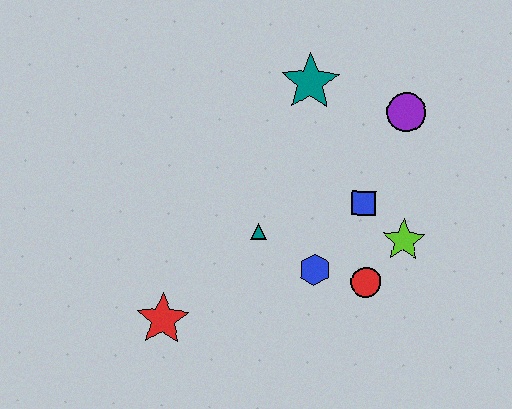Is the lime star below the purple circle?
Yes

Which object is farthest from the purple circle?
The red star is farthest from the purple circle.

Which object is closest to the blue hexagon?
The red circle is closest to the blue hexagon.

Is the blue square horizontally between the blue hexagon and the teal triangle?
No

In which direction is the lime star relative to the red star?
The lime star is to the right of the red star.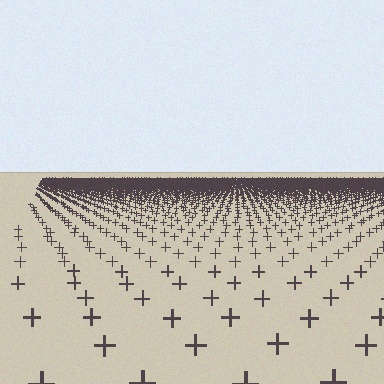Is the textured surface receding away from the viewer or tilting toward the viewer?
The surface is receding away from the viewer. Texture elements get smaller and denser toward the top.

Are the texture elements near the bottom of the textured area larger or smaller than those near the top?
Larger. Near the bottom, elements are closer to the viewer and appear at a bigger on-screen size.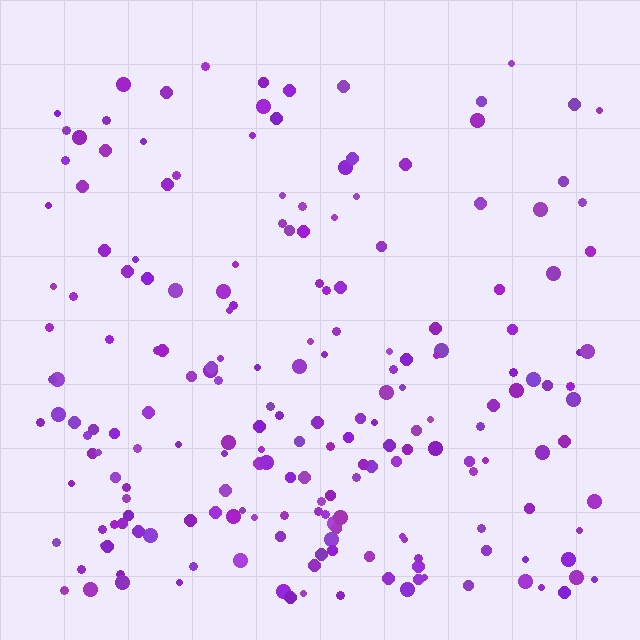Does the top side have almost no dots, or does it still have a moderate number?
Still a moderate number, just noticeably fewer than the bottom.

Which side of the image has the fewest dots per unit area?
The top.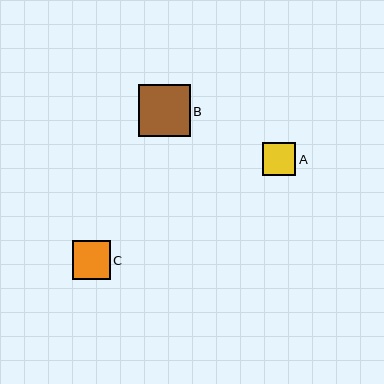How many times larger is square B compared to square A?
Square B is approximately 1.6 times the size of square A.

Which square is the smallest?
Square A is the smallest with a size of approximately 33 pixels.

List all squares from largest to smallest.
From largest to smallest: B, C, A.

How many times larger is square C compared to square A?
Square C is approximately 1.2 times the size of square A.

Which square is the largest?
Square B is the largest with a size of approximately 52 pixels.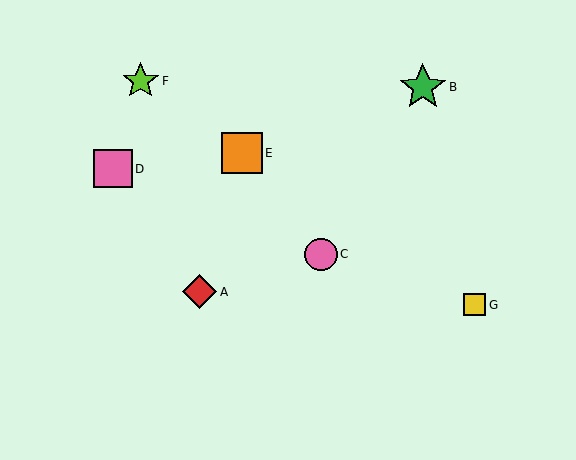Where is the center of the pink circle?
The center of the pink circle is at (321, 254).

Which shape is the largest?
The green star (labeled B) is the largest.